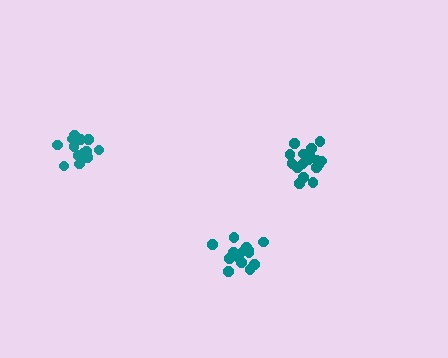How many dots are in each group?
Group 1: 17 dots, Group 2: 14 dots, Group 3: 13 dots (44 total).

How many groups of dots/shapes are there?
There are 3 groups.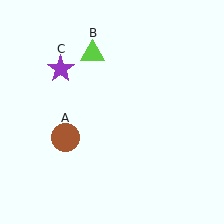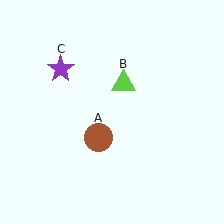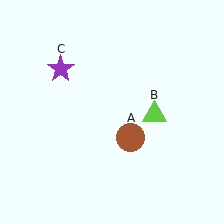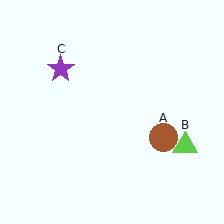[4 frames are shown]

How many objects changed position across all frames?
2 objects changed position: brown circle (object A), lime triangle (object B).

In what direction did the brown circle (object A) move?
The brown circle (object A) moved right.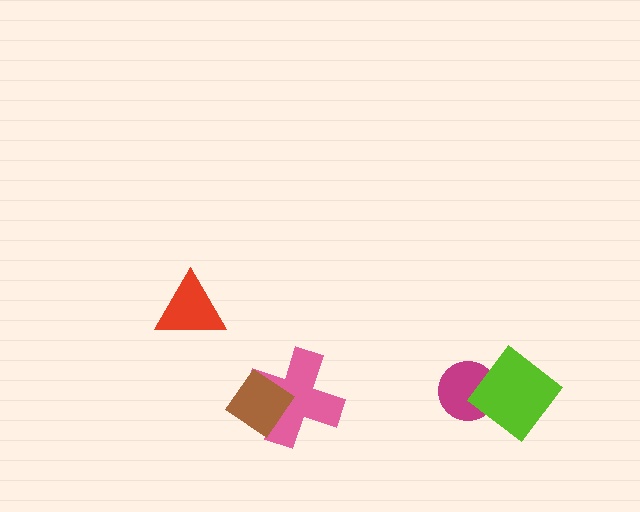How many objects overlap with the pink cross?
1 object overlaps with the pink cross.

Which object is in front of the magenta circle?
The lime diamond is in front of the magenta circle.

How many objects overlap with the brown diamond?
1 object overlaps with the brown diamond.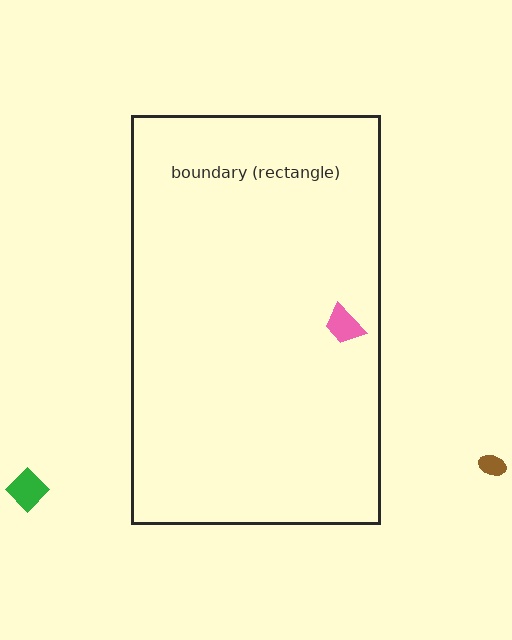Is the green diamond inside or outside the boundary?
Outside.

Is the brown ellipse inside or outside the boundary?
Outside.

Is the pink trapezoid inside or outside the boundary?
Inside.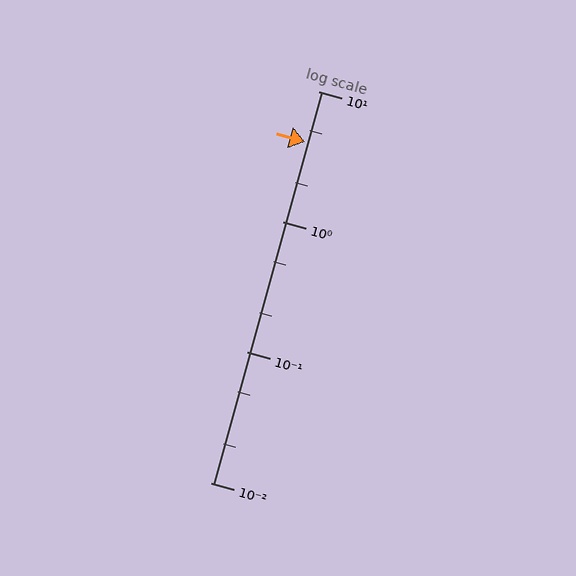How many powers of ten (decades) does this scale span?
The scale spans 3 decades, from 0.01 to 10.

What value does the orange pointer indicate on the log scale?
The pointer indicates approximately 4.1.